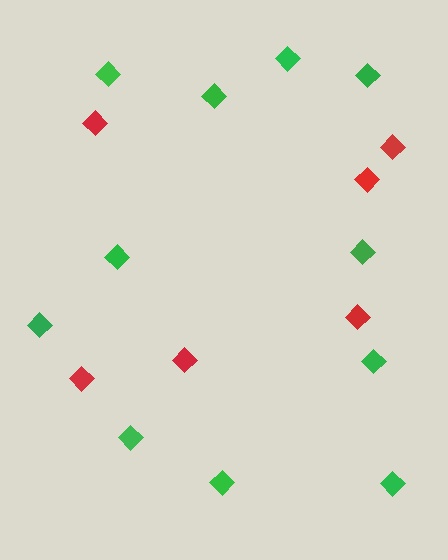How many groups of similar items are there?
There are 2 groups: one group of green diamonds (11) and one group of red diamonds (6).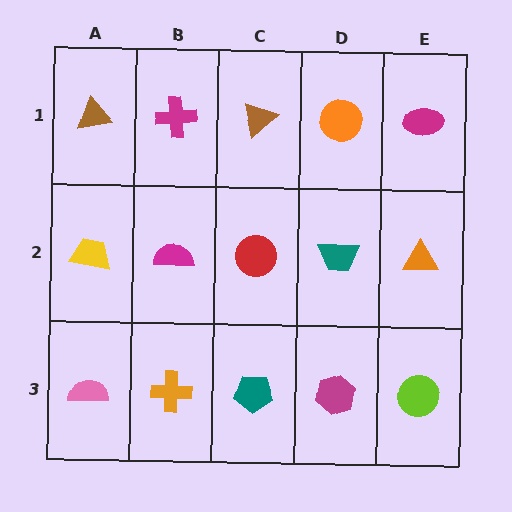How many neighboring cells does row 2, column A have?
3.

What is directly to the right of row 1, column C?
An orange circle.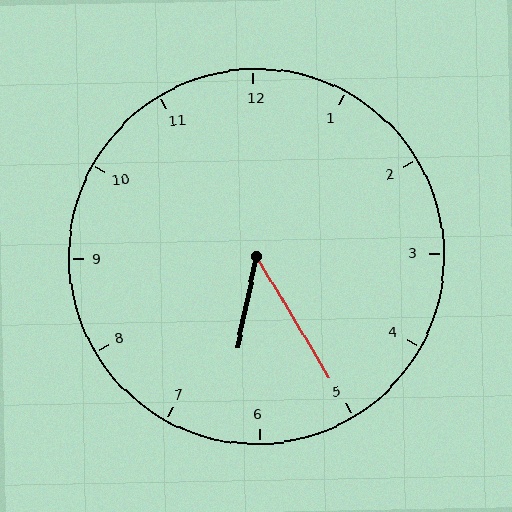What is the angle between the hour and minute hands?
Approximately 42 degrees.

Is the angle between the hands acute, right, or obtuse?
It is acute.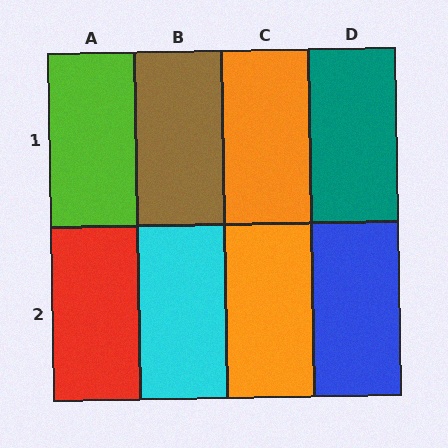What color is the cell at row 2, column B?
Cyan.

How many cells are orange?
2 cells are orange.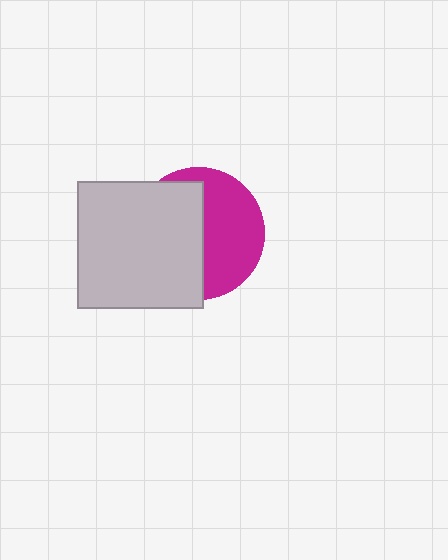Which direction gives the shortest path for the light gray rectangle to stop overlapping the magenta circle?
Moving left gives the shortest separation.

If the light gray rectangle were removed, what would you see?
You would see the complete magenta circle.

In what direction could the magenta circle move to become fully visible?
The magenta circle could move right. That would shift it out from behind the light gray rectangle entirely.